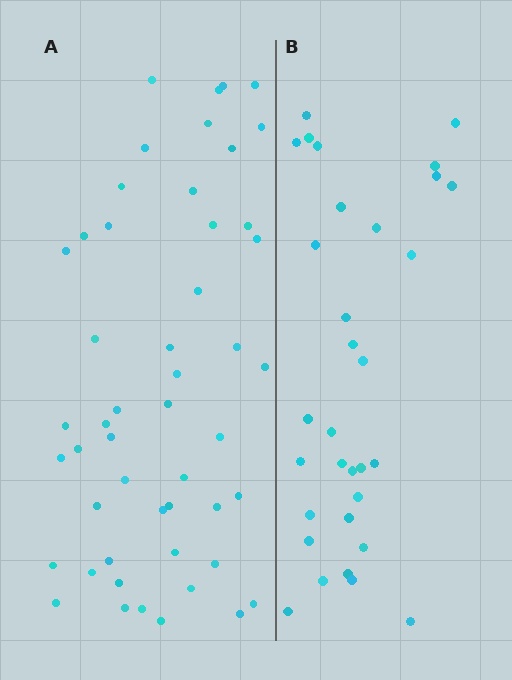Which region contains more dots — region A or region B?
Region A (the left region) has more dots.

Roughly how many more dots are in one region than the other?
Region A has approximately 20 more dots than region B.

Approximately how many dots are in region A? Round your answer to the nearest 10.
About 50 dots.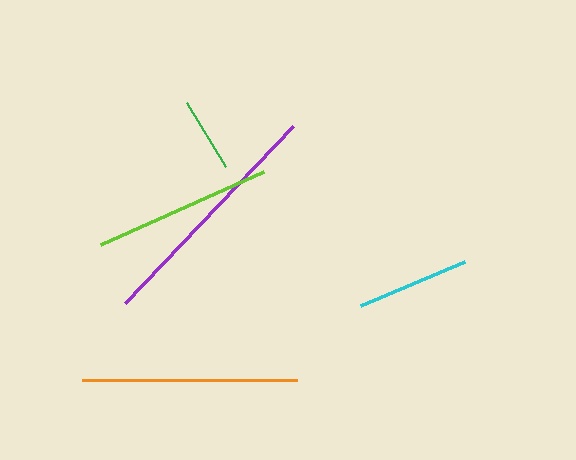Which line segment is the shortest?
The green line is the shortest at approximately 74 pixels.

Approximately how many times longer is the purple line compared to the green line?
The purple line is approximately 3.3 times the length of the green line.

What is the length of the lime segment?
The lime segment is approximately 179 pixels long.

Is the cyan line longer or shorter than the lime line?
The lime line is longer than the cyan line.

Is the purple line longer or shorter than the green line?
The purple line is longer than the green line.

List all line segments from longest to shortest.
From longest to shortest: purple, orange, lime, cyan, green.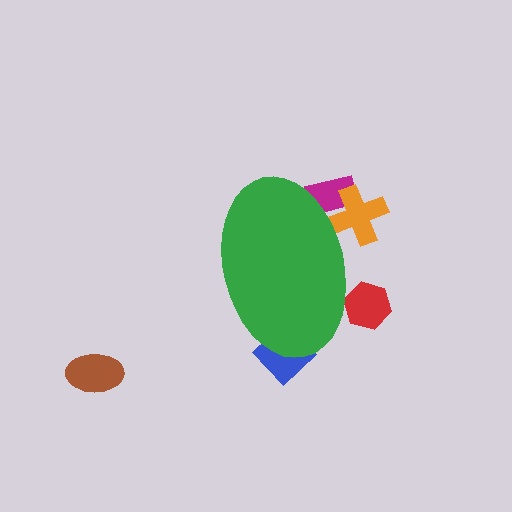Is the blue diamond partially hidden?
Yes, the blue diamond is partially hidden behind the green ellipse.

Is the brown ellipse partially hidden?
No, the brown ellipse is fully visible.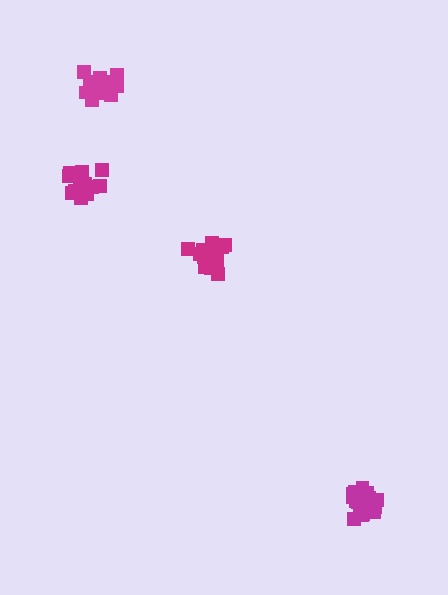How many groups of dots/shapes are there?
There are 4 groups.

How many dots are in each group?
Group 1: 17 dots, Group 2: 19 dots, Group 3: 17 dots, Group 4: 18 dots (71 total).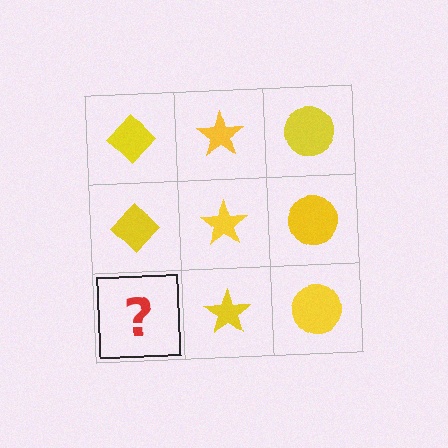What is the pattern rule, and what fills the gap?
The rule is that each column has a consistent shape. The gap should be filled with a yellow diamond.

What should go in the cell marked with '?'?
The missing cell should contain a yellow diamond.